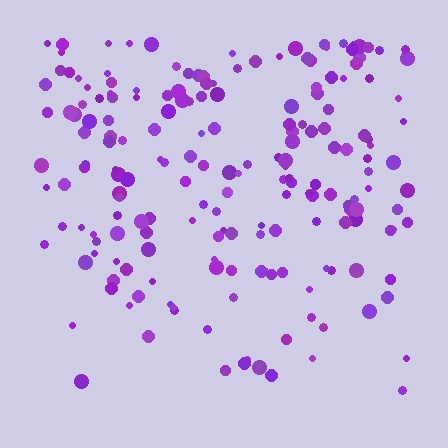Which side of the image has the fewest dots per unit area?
The bottom.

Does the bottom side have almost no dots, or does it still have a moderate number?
Still a moderate number, just noticeably fewer than the top.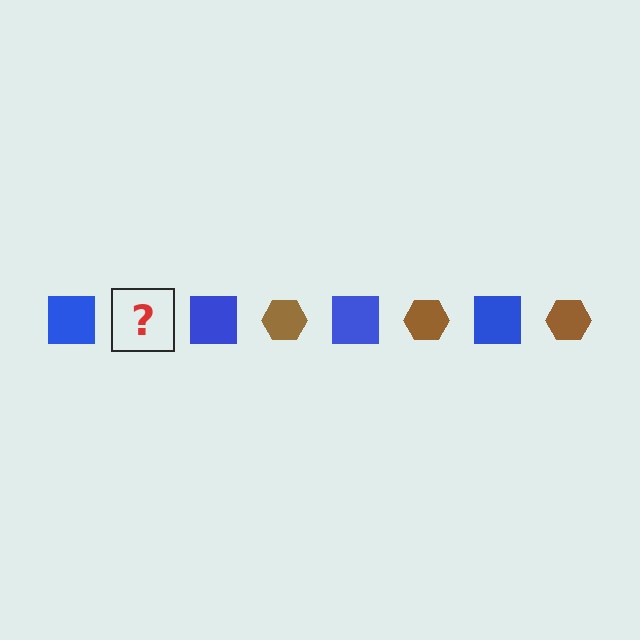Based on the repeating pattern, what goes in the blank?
The blank should be a brown hexagon.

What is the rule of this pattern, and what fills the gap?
The rule is that the pattern alternates between blue square and brown hexagon. The gap should be filled with a brown hexagon.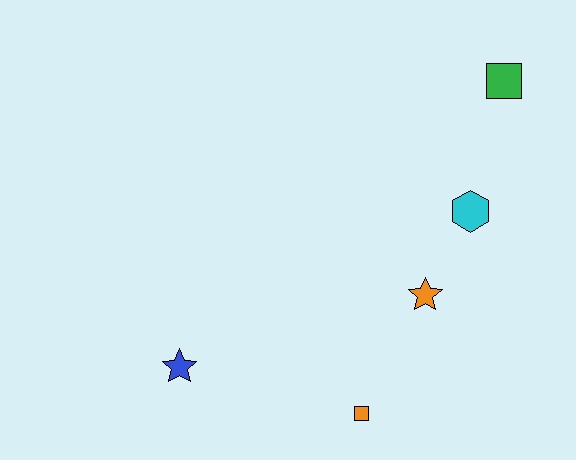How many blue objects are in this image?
There is 1 blue object.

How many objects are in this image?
There are 5 objects.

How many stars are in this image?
There are 2 stars.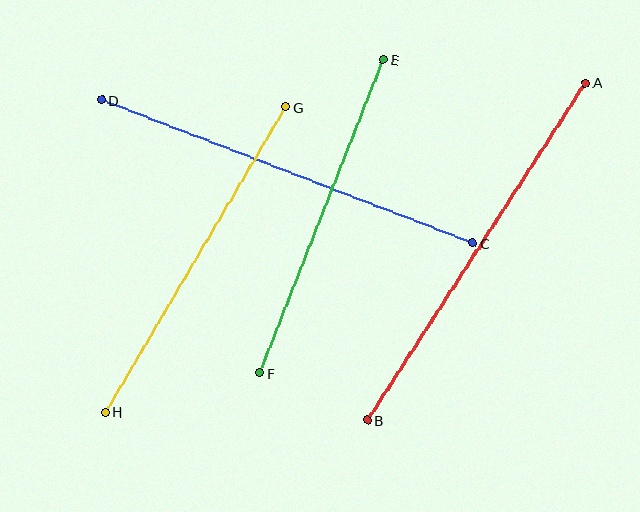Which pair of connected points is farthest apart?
Points A and B are farthest apart.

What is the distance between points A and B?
The distance is approximately 401 pixels.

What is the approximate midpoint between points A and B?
The midpoint is at approximately (476, 252) pixels.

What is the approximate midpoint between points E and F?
The midpoint is at approximately (322, 216) pixels.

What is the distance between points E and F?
The distance is approximately 336 pixels.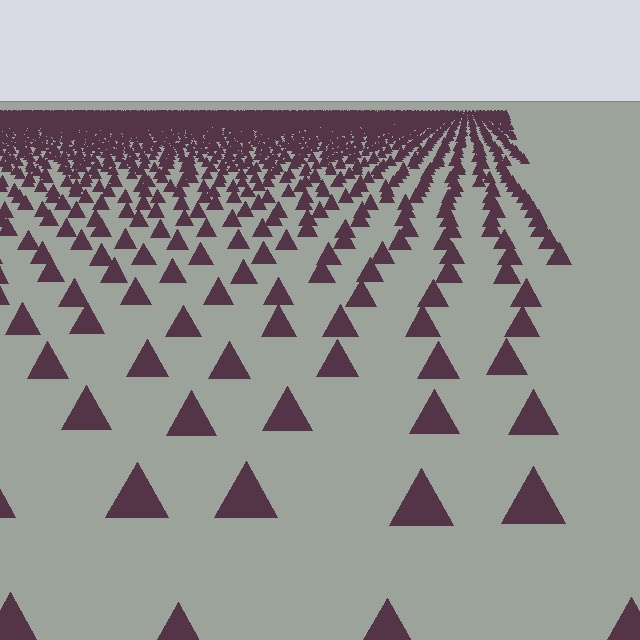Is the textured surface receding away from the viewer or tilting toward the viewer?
The surface is receding away from the viewer. Texture elements get smaller and denser toward the top.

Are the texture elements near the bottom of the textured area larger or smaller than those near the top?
Larger. Near the bottom, elements are closer to the viewer and appear at a bigger on-screen size.